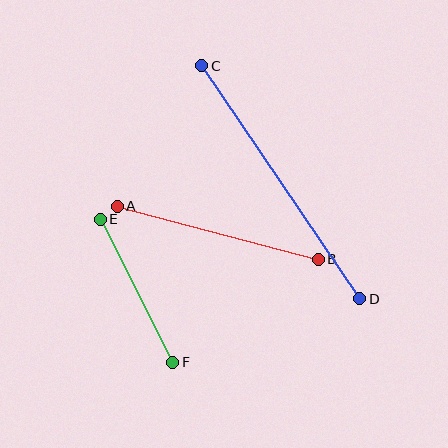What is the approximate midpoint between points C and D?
The midpoint is at approximately (281, 182) pixels.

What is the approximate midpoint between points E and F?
The midpoint is at approximately (136, 291) pixels.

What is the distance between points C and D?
The distance is approximately 281 pixels.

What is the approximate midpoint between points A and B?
The midpoint is at approximately (218, 233) pixels.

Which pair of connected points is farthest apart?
Points C and D are farthest apart.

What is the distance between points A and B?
The distance is approximately 208 pixels.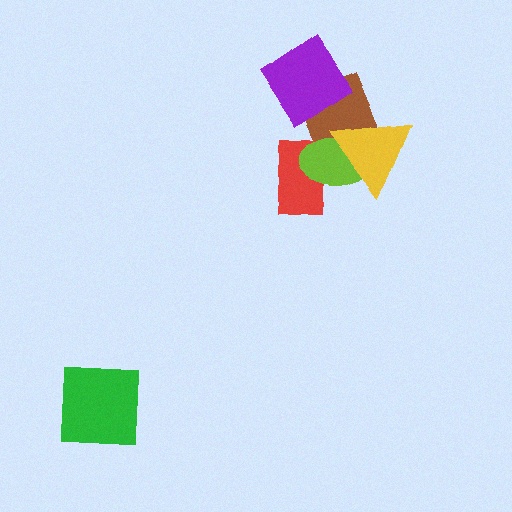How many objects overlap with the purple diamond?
1 object overlaps with the purple diamond.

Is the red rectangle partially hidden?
Yes, it is partially covered by another shape.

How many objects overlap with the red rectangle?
2 objects overlap with the red rectangle.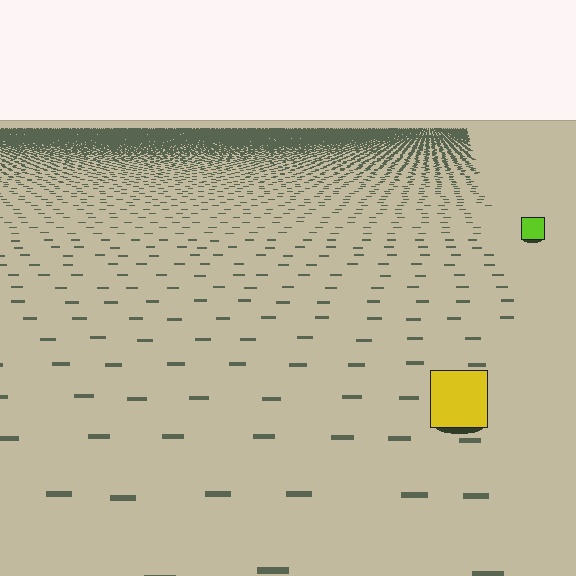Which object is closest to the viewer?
The yellow square is closest. The texture marks near it are larger and more spread out.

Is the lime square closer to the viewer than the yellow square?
No. The yellow square is closer — you can tell from the texture gradient: the ground texture is coarser near it.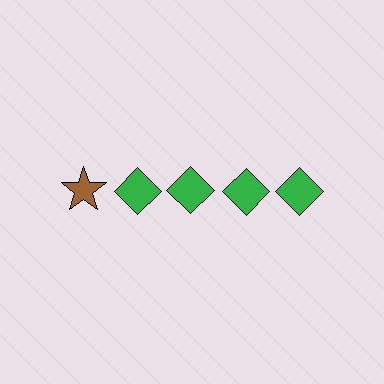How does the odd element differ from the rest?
It differs in both color (brown instead of green) and shape (star instead of diamond).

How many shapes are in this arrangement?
There are 5 shapes arranged in a grid pattern.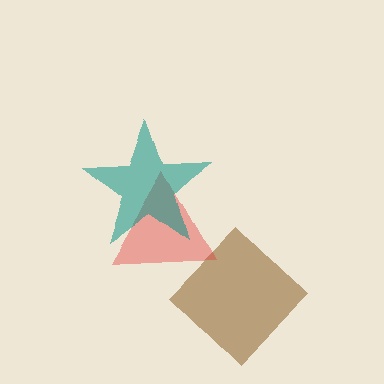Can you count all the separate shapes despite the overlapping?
Yes, there are 3 separate shapes.